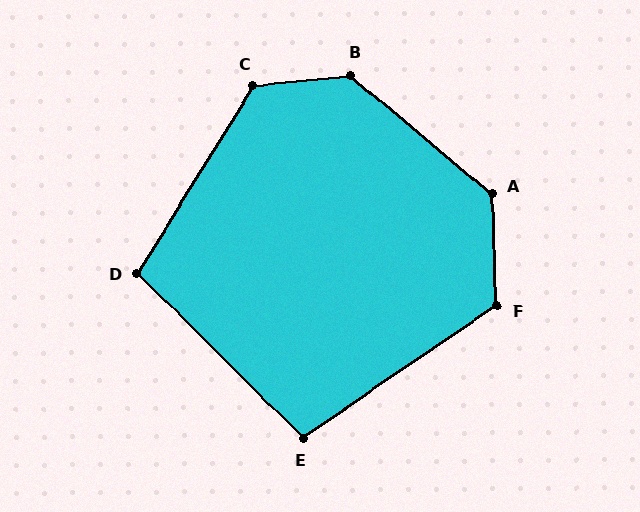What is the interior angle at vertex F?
Approximately 122 degrees (obtuse).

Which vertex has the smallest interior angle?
E, at approximately 101 degrees.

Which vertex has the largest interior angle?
B, at approximately 134 degrees.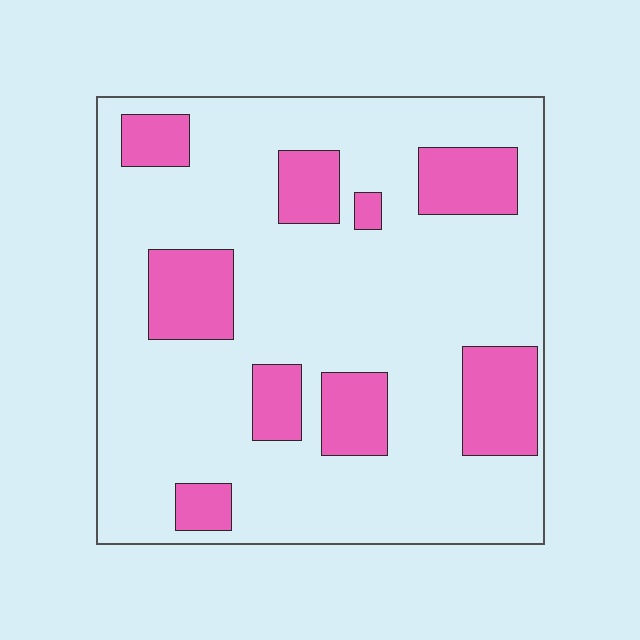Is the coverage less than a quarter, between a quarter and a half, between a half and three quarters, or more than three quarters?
Less than a quarter.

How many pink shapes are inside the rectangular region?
9.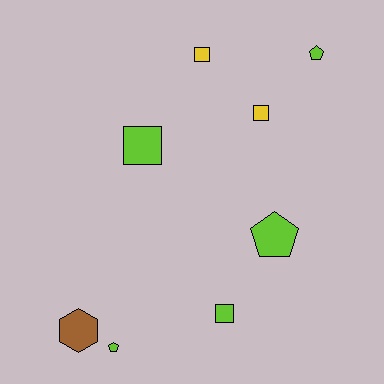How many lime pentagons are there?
There are 3 lime pentagons.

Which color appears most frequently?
Lime, with 5 objects.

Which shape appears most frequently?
Square, with 4 objects.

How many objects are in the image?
There are 8 objects.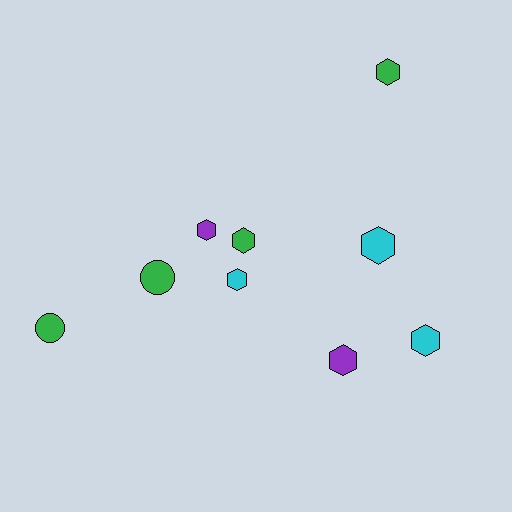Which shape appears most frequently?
Hexagon, with 7 objects.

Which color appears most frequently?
Green, with 4 objects.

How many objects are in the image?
There are 9 objects.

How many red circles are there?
There are no red circles.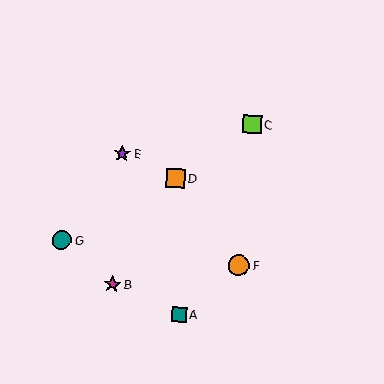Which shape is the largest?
The orange circle (labeled F) is the largest.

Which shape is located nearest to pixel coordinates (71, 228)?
The teal circle (labeled G) at (62, 240) is nearest to that location.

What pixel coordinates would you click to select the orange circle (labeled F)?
Click at (239, 265) to select the orange circle F.